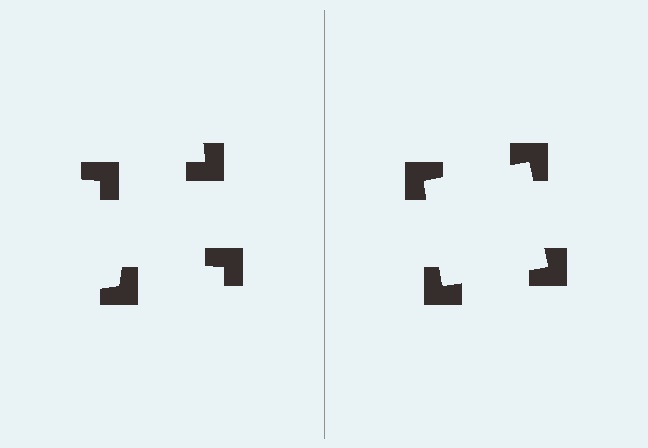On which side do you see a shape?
An illusory square appears on the right side. On the left side the wedge cuts are rotated, so no coherent shape forms.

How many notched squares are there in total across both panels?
8 — 4 on each side.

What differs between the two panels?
The notched squares are positioned identically on both sides; only the wedge orientations differ. On the right they align to a square; on the left they are misaligned.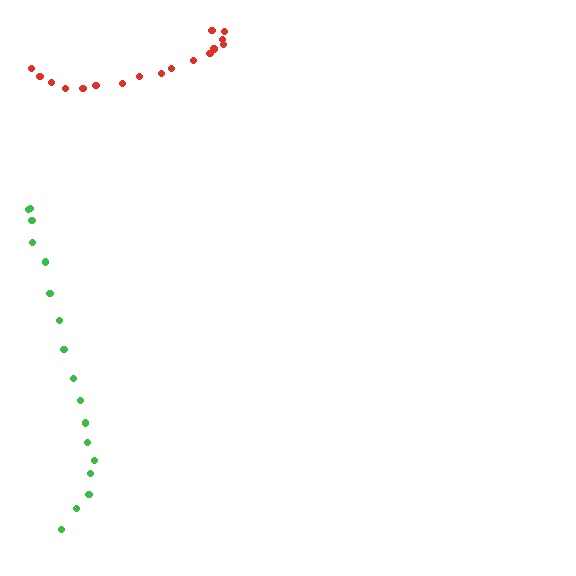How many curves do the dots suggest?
There are 2 distinct paths.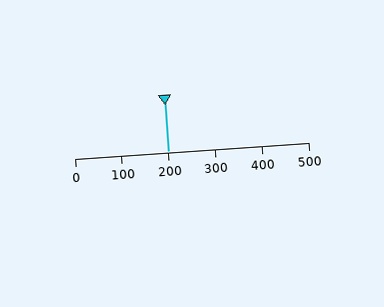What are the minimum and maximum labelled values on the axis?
The axis runs from 0 to 500.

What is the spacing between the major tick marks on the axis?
The major ticks are spaced 100 apart.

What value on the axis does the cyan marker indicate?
The marker indicates approximately 200.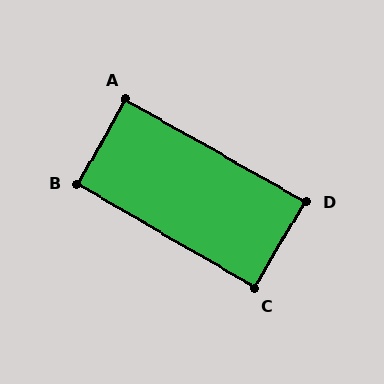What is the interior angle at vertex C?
Approximately 91 degrees (approximately right).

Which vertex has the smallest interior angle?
D, at approximately 89 degrees.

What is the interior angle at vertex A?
Approximately 89 degrees (approximately right).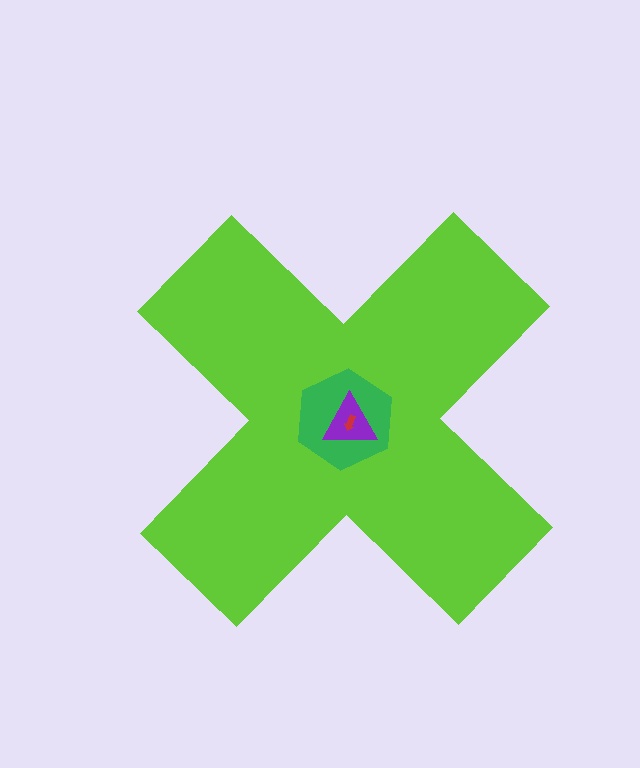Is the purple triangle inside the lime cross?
Yes.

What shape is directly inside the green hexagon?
The purple triangle.